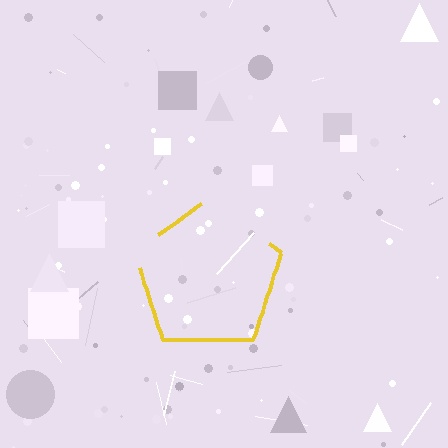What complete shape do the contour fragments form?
The contour fragments form a pentagon.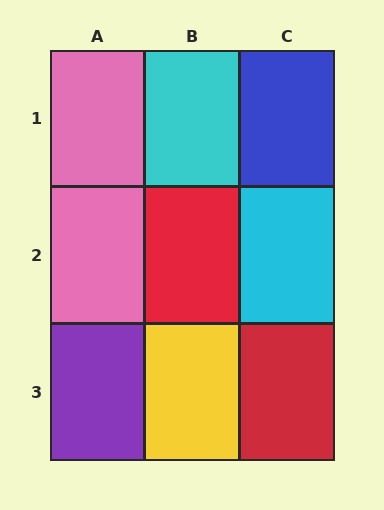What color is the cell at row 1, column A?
Pink.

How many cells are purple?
1 cell is purple.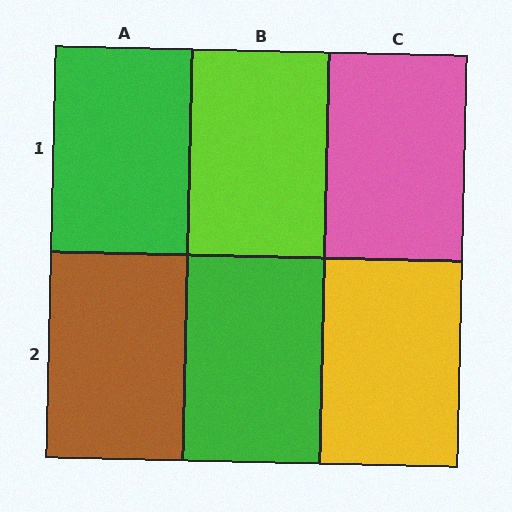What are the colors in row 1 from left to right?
Green, lime, pink.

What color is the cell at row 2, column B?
Green.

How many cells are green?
2 cells are green.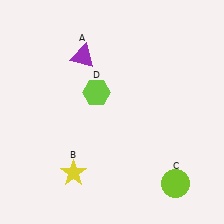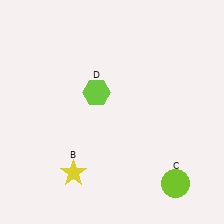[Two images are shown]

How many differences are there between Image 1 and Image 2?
There is 1 difference between the two images.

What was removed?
The purple triangle (A) was removed in Image 2.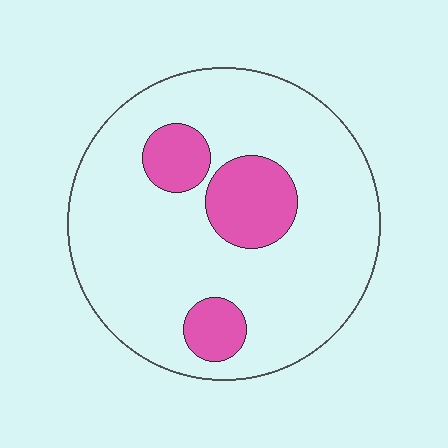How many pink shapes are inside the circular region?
3.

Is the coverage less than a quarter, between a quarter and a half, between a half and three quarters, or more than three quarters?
Less than a quarter.